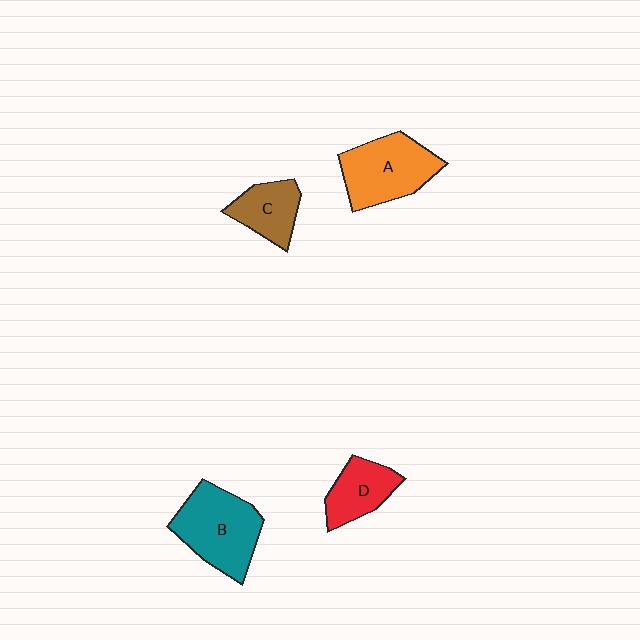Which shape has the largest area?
Shape B (teal).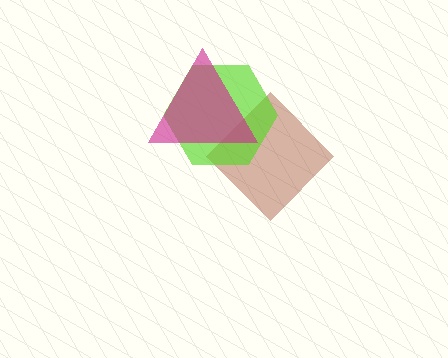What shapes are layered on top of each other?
The layered shapes are: a brown diamond, a lime hexagon, a magenta triangle.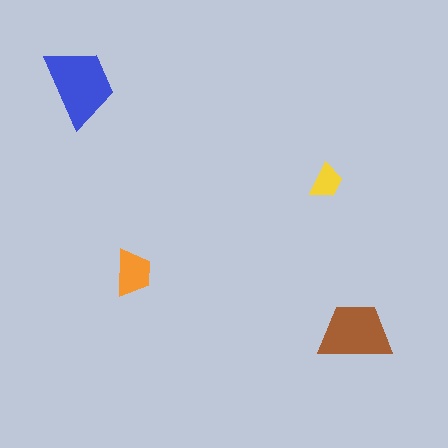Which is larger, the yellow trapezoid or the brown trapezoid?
The brown one.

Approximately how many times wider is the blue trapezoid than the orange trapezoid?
About 1.5 times wider.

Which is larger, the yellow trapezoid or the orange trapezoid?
The orange one.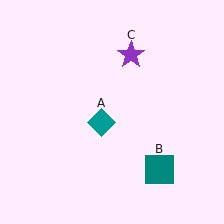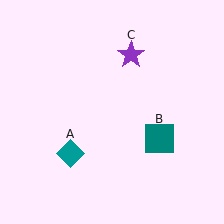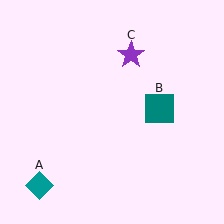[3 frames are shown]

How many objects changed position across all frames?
2 objects changed position: teal diamond (object A), teal square (object B).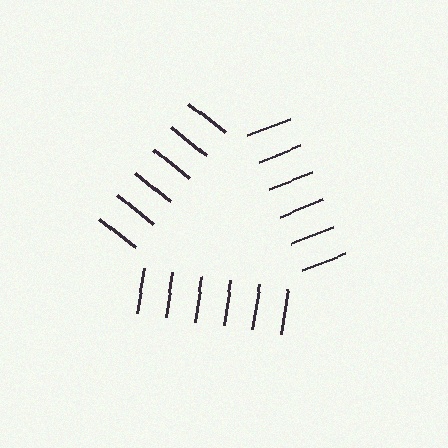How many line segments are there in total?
18 — 6 along each of the 3 edges.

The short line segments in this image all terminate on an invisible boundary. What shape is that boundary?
An illusory triangle — the line segments terminate on its edges but no continuous stroke is drawn.